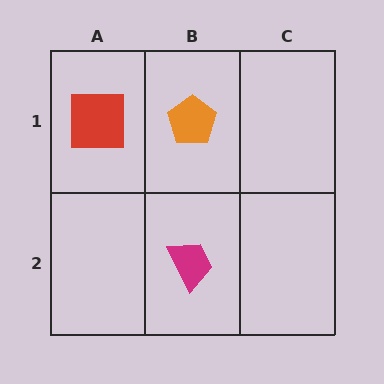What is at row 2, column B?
A magenta trapezoid.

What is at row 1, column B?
An orange pentagon.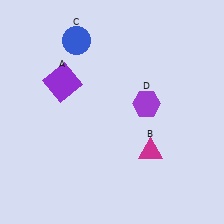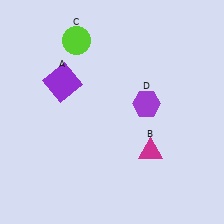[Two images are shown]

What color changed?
The circle (C) changed from blue in Image 1 to lime in Image 2.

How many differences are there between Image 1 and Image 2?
There is 1 difference between the two images.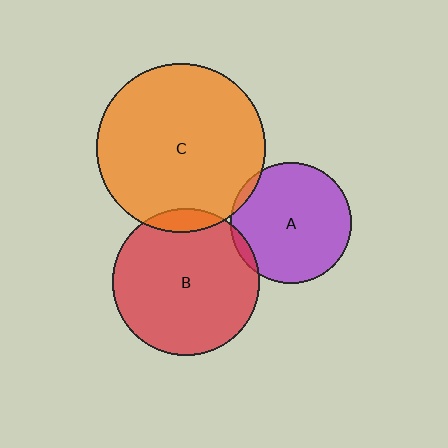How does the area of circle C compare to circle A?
Approximately 1.9 times.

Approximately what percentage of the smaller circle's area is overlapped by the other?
Approximately 5%.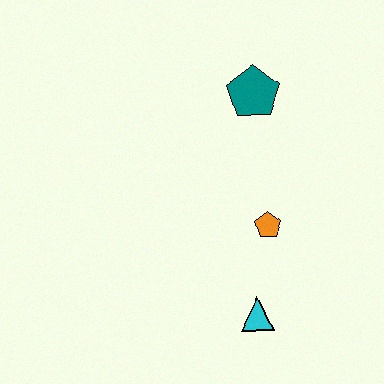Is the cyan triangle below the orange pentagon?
Yes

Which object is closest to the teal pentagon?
The orange pentagon is closest to the teal pentagon.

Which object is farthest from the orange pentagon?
The teal pentagon is farthest from the orange pentagon.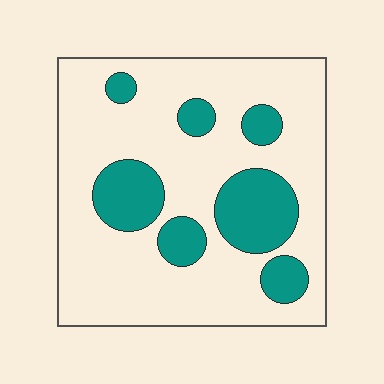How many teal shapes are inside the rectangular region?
7.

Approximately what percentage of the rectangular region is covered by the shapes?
Approximately 25%.